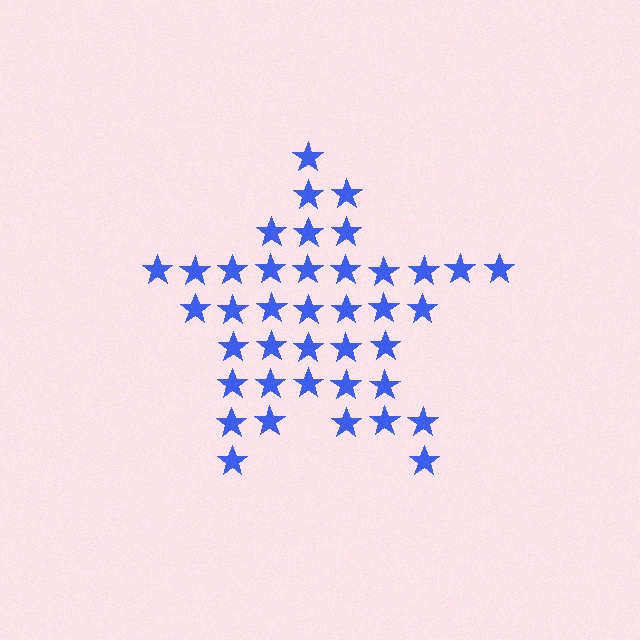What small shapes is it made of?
It is made of small stars.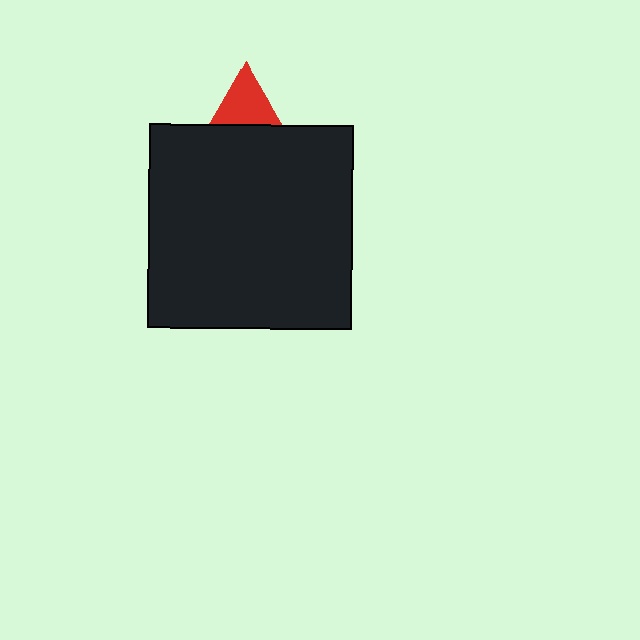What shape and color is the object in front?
The object in front is a black square.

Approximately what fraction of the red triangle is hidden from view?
Roughly 57% of the red triangle is hidden behind the black square.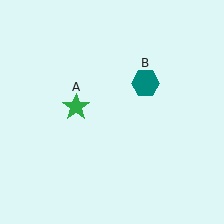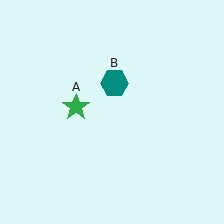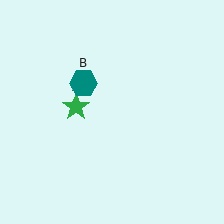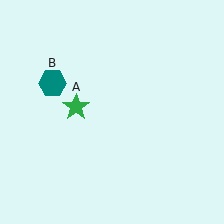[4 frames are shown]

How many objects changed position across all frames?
1 object changed position: teal hexagon (object B).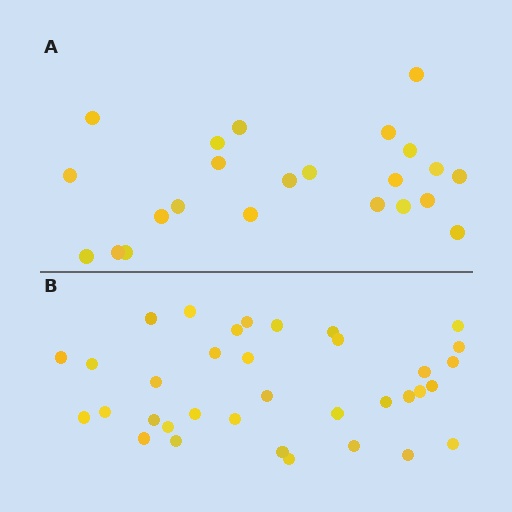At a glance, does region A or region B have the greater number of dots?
Region B (the bottom region) has more dots.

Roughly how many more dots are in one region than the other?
Region B has roughly 12 or so more dots than region A.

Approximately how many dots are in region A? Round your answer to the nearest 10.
About 20 dots. (The exact count is 23, which rounds to 20.)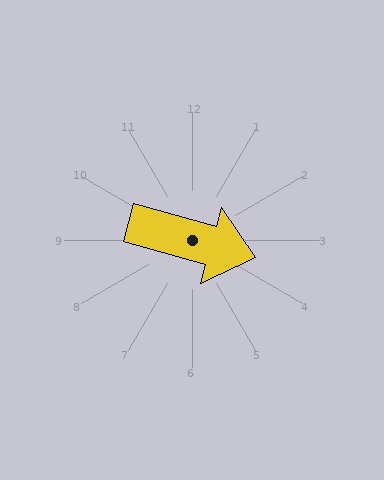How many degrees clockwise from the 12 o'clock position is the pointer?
Approximately 105 degrees.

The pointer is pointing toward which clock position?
Roughly 4 o'clock.